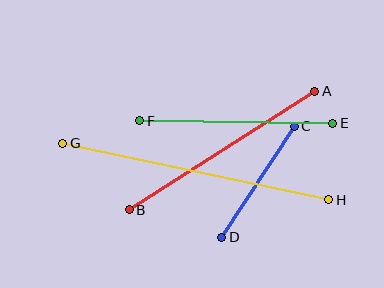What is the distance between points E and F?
The distance is approximately 193 pixels.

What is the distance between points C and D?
The distance is approximately 133 pixels.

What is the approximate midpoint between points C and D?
The midpoint is at approximately (258, 182) pixels.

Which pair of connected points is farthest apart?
Points G and H are farthest apart.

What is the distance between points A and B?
The distance is approximately 220 pixels.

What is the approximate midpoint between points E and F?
The midpoint is at approximately (236, 122) pixels.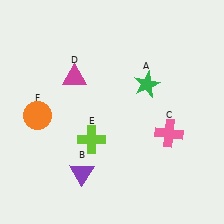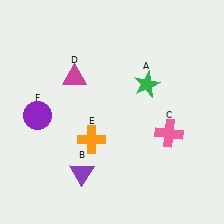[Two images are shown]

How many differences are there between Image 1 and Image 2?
There are 2 differences between the two images.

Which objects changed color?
E changed from lime to orange. F changed from orange to purple.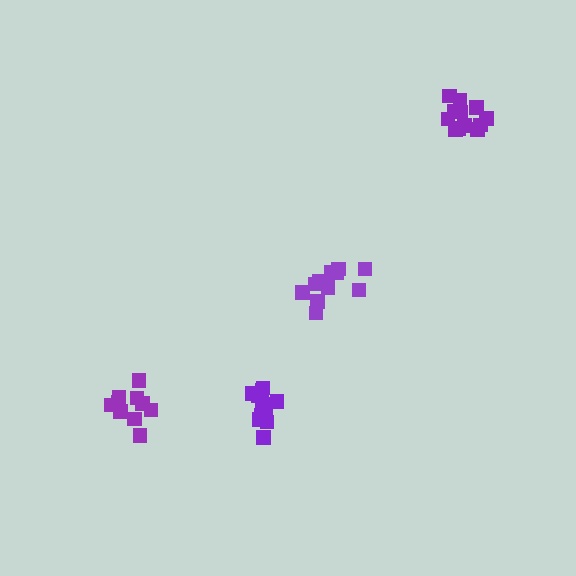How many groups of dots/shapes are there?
There are 4 groups.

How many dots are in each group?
Group 1: 11 dots, Group 2: 12 dots, Group 3: 12 dots, Group 4: 12 dots (47 total).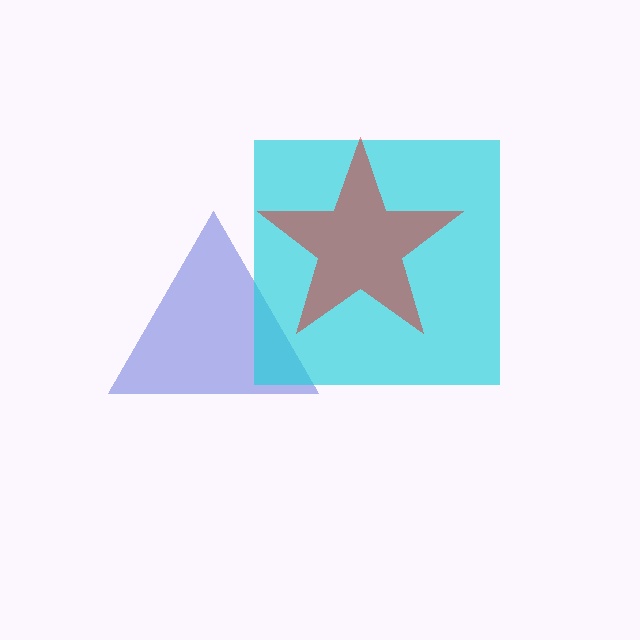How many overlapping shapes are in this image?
There are 3 overlapping shapes in the image.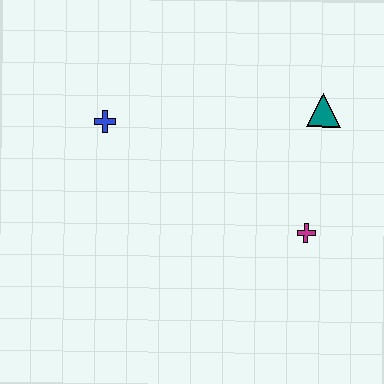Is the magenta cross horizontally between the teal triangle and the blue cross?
Yes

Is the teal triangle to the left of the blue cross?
No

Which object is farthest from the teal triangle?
The blue cross is farthest from the teal triangle.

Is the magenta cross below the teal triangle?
Yes